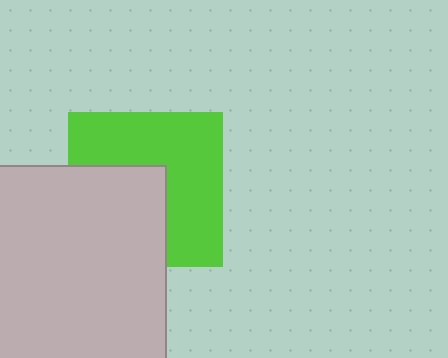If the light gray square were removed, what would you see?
You would see the complete lime square.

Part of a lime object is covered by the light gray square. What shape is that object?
It is a square.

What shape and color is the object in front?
The object in front is a light gray square.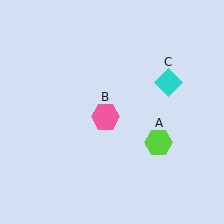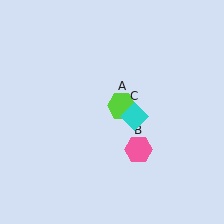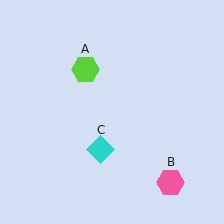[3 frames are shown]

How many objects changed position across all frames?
3 objects changed position: lime hexagon (object A), pink hexagon (object B), cyan diamond (object C).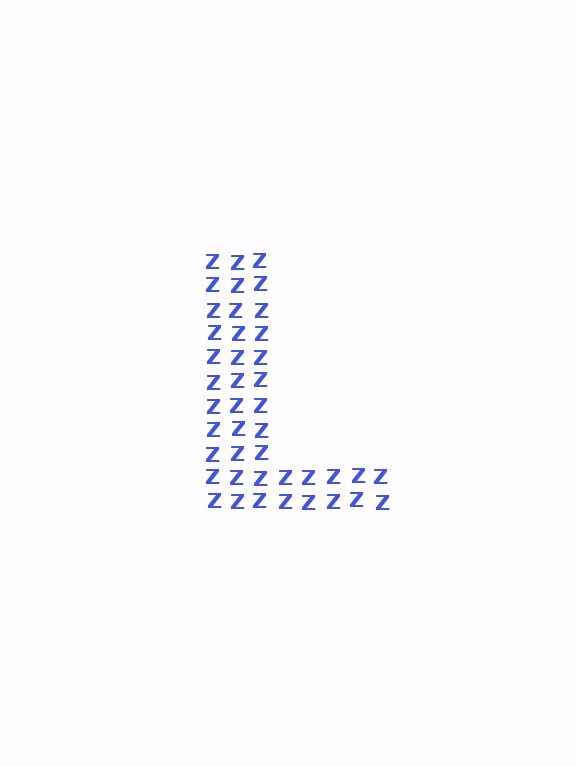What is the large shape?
The large shape is the letter L.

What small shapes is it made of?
It is made of small letter Z's.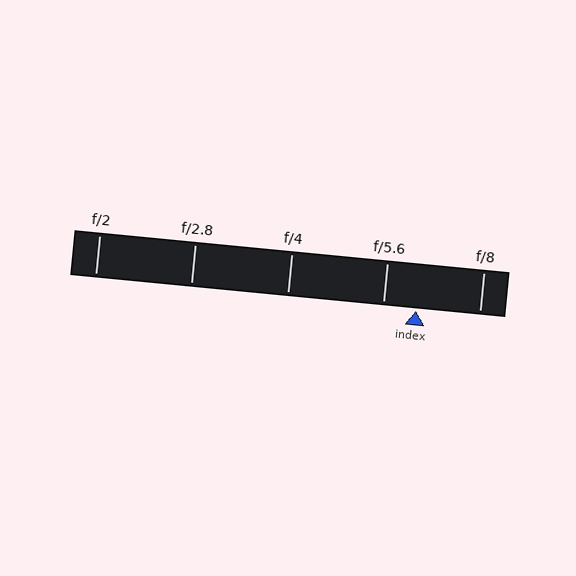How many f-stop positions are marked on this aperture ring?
There are 5 f-stop positions marked.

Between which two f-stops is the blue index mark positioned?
The index mark is between f/5.6 and f/8.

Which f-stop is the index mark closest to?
The index mark is closest to f/5.6.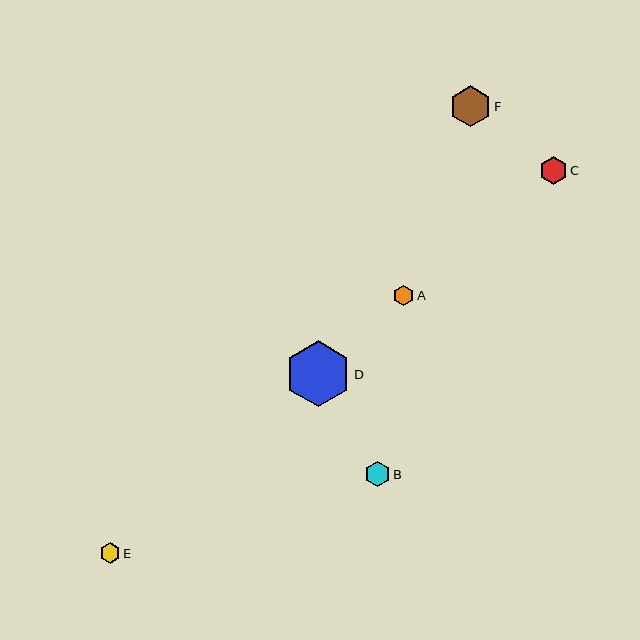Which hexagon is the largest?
Hexagon D is the largest with a size of approximately 66 pixels.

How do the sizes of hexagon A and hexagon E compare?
Hexagon A and hexagon E are approximately the same size.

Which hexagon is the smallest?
Hexagon E is the smallest with a size of approximately 20 pixels.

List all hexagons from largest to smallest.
From largest to smallest: D, F, C, B, A, E.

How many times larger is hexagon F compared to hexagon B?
Hexagon F is approximately 1.6 times the size of hexagon B.